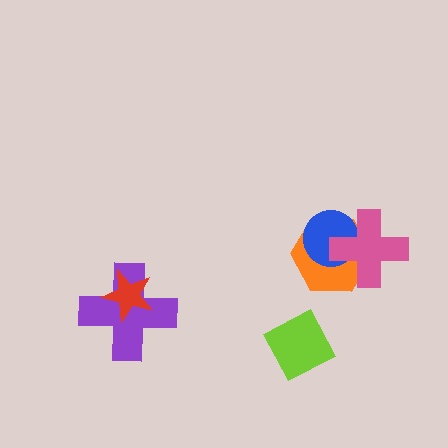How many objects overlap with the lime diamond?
0 objects overlap with the lime diamond.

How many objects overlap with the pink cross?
2 objects overlap with the pink cross.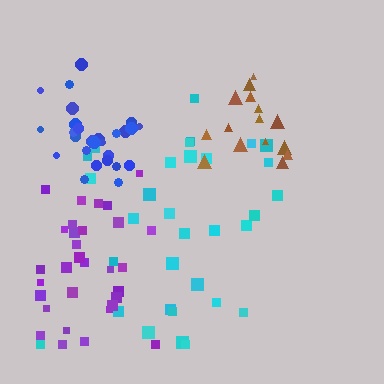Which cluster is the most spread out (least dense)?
Cyan.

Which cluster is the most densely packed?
Blue.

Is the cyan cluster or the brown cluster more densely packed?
Brown.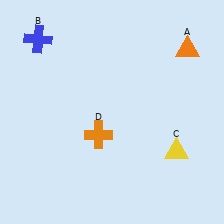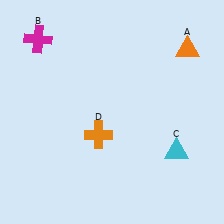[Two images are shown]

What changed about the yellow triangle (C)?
In Image 1, C is yellow. In Image 2, it changed to cyan.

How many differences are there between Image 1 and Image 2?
There are 2 differences between the two images.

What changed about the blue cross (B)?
In Image 1, B is blue. In Image 2, it changed to magenta.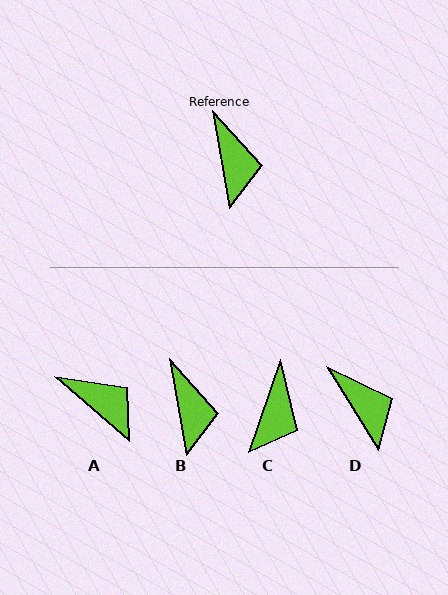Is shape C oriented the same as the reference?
No, it is off by about 29 degrees.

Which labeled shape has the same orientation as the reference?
B.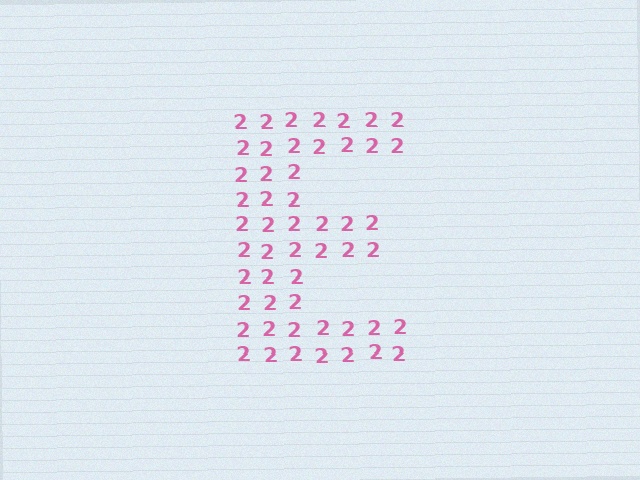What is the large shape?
The large shape is the letter E.